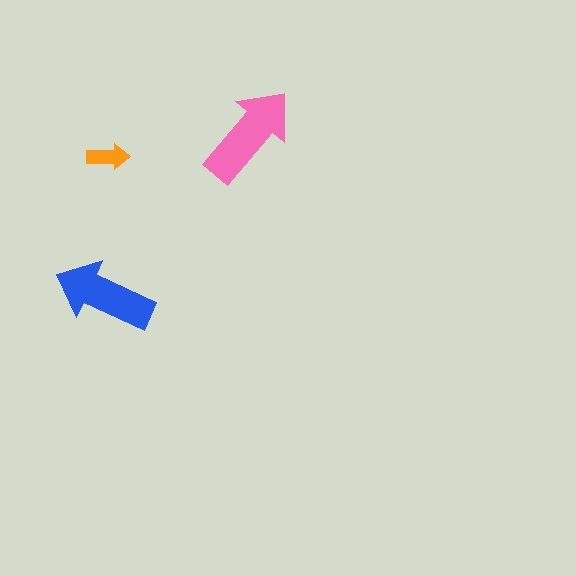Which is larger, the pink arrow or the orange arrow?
The pink one.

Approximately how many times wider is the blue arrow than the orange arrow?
About 2.5 times wider.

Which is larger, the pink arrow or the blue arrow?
The pink one.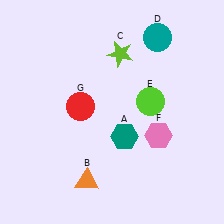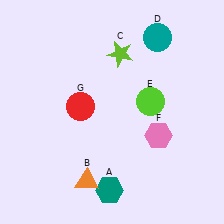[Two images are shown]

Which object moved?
The teal hexagon (A) moved down.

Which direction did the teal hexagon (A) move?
The teal hexagon (A) moved down.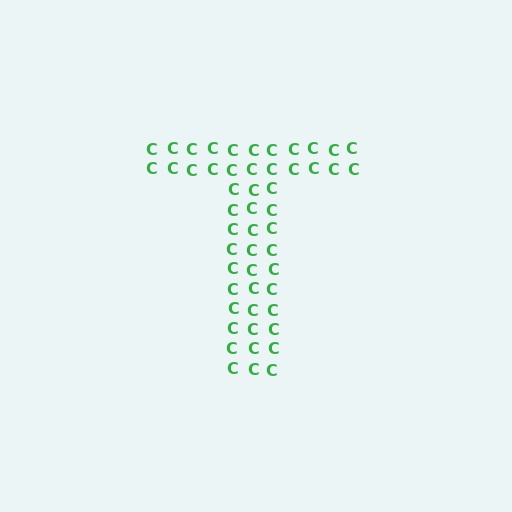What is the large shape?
The large shape is the letter T.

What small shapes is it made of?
It is made of small letter C's.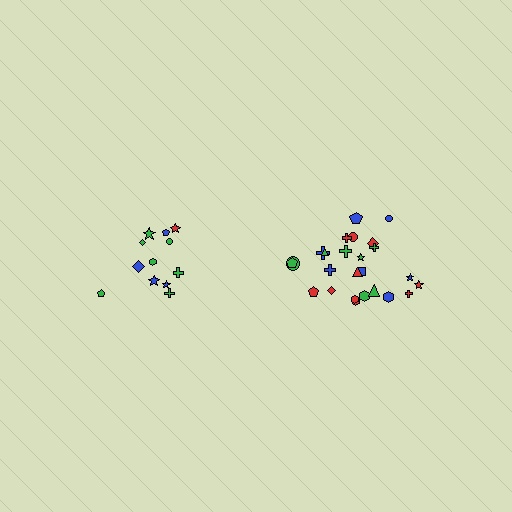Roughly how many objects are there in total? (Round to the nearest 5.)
Roughly 35 objects in total.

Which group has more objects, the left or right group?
The right group.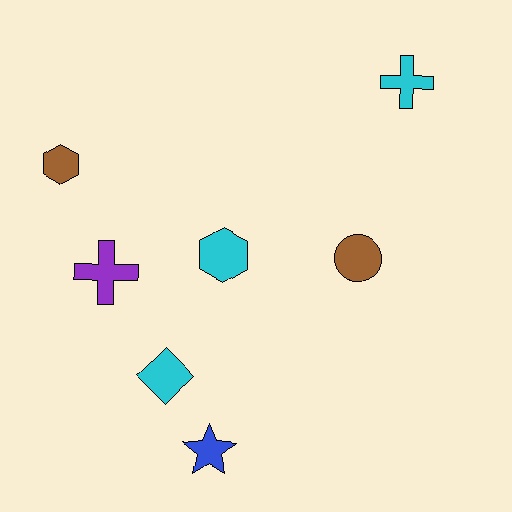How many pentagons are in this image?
There are no pentagons.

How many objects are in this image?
There are 7 objects.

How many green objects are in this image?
There are no green objects.